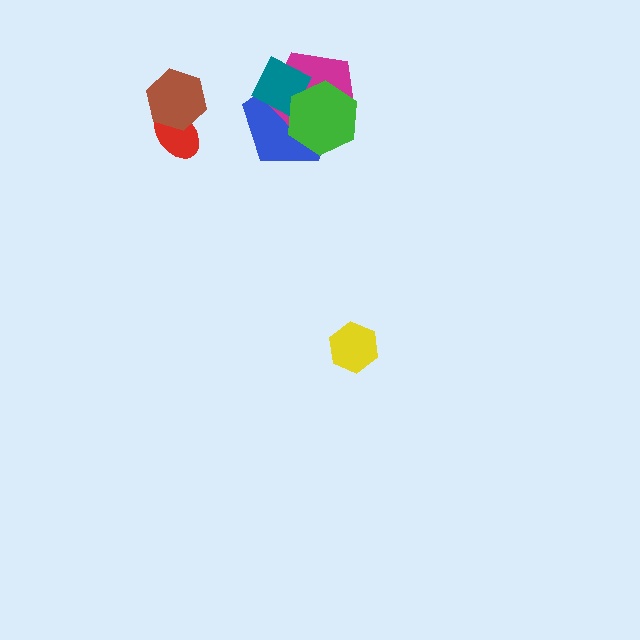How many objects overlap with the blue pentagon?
3 objects overlap with the blue pentagon.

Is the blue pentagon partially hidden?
Yes, it is partially covered by another shape.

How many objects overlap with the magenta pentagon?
3 objects overlap with the magenta pentagon.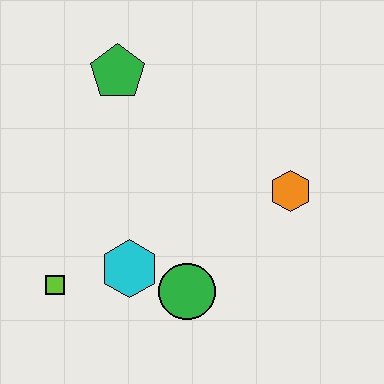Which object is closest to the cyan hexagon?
The green circle is closest to the cyan hexagon.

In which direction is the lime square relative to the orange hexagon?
The lime square is to the left of the orange hexagon.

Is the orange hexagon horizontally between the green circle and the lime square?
No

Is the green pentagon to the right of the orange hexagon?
No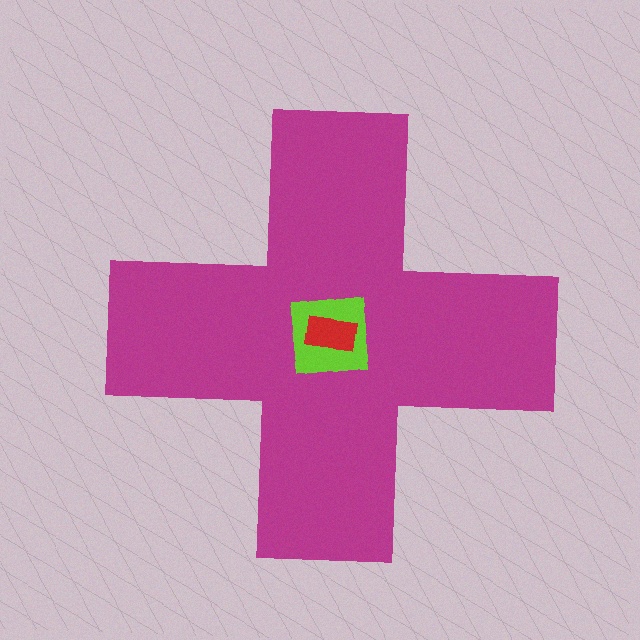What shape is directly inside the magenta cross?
The lime square.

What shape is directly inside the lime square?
The red rectangle.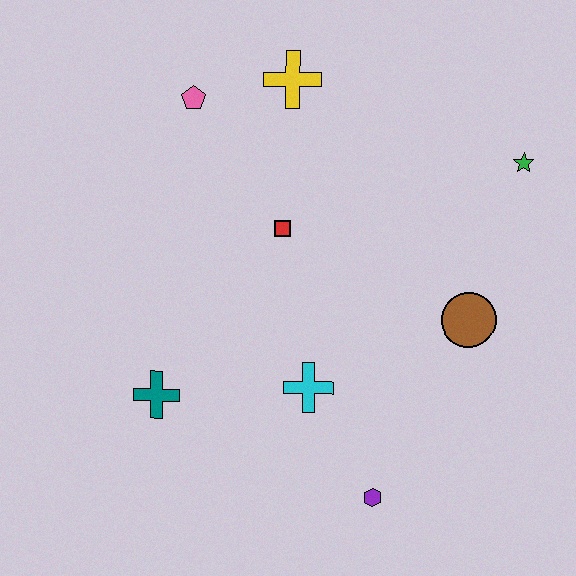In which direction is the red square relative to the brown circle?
The red square is to the left of the brown circle.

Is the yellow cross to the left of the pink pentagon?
No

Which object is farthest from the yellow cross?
The purple hexagon is farthest from the yellow cross.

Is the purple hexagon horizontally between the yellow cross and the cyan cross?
No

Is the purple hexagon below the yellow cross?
Yes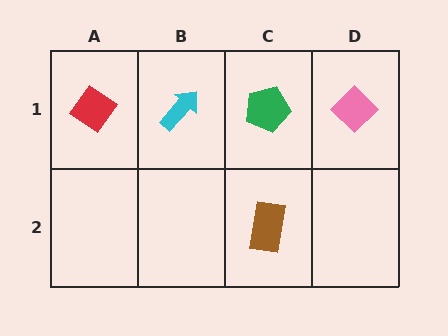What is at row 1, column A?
A red diamond.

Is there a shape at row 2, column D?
No, that cell is empty.